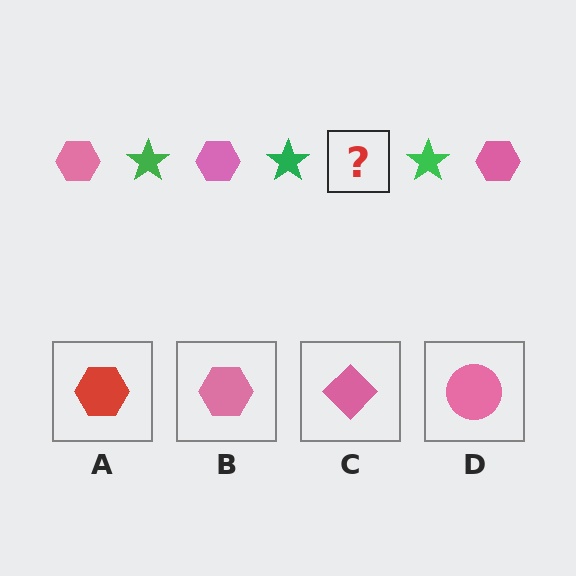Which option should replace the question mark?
Option B.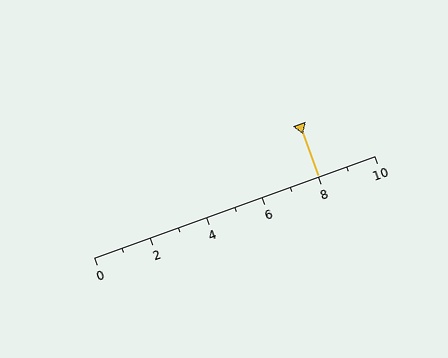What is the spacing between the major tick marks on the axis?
The major ticks are spaced 2 apart.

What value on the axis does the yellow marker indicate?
The marker indicates approximately 8.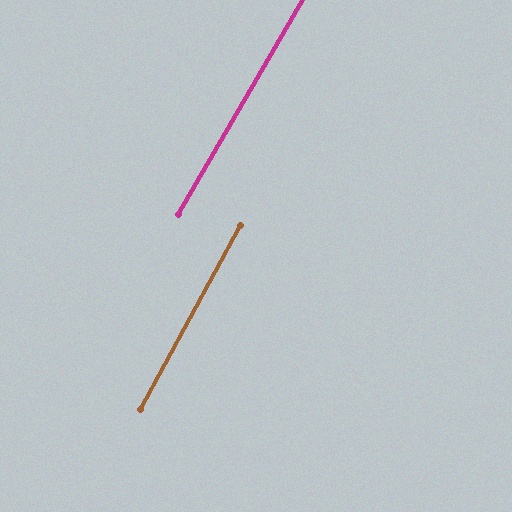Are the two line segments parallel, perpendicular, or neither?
Parallel — their directions differ by only 1.6°.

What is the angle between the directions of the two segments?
Approximately 2 degrees.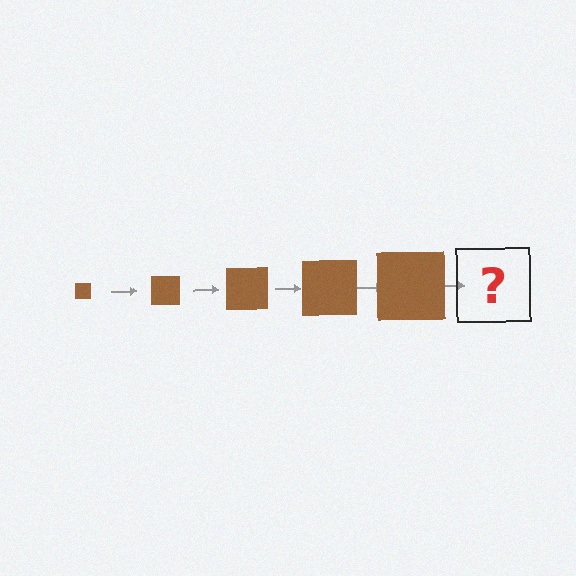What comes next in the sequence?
The next element should be a brown square, larger than the previous one.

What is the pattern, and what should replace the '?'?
The pattern is that the square gets progressively larger each step. The '?' should be a brown square, larger than the previous one.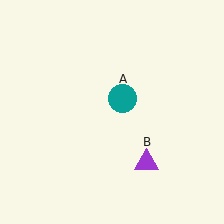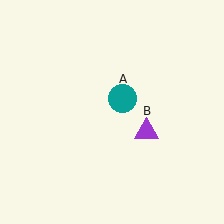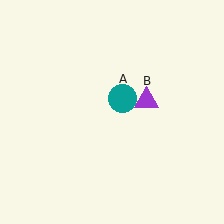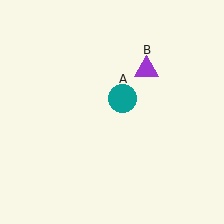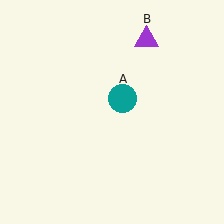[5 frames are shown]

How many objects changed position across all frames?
1 object changed position: purple triangle (object B).